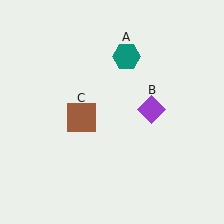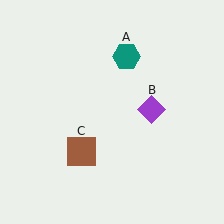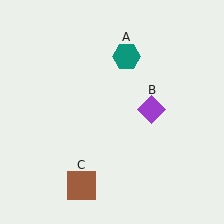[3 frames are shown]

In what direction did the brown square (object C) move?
The brown square (object C) moved down.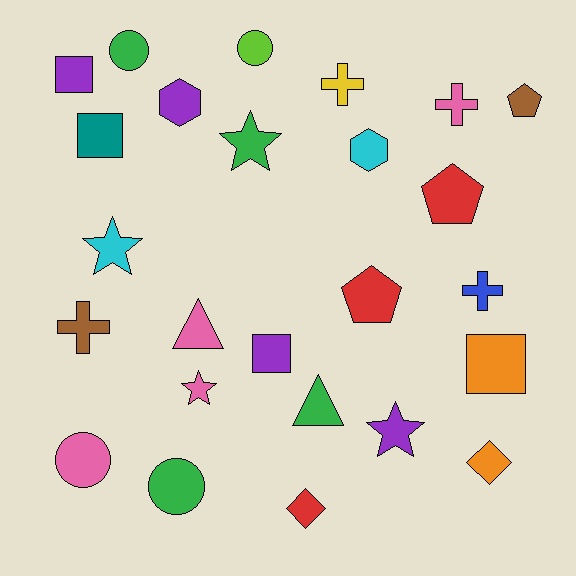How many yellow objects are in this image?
There is 1 yellow object.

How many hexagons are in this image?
There are 2 hexagons.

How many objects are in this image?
There are 25 objects.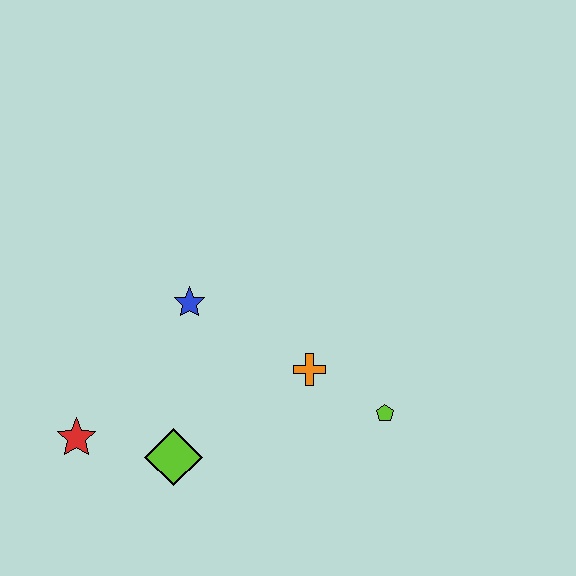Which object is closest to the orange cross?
The lime pentagon is closest to the orange cross.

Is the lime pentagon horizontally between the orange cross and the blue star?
No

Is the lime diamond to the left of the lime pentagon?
Yes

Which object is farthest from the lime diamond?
The lime pentagon is farthest from the lime diamond.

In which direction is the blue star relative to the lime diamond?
The blue star is above the lime diamond.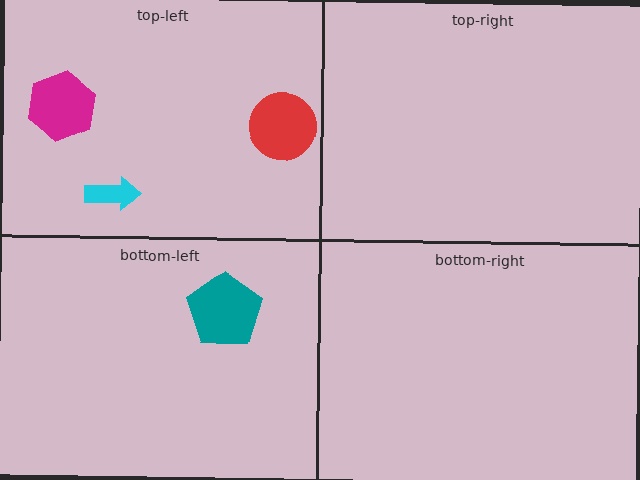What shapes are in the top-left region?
The magenta hexagon, the cyan arrow, the red circle.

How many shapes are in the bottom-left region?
1.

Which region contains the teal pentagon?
The bottom-left region.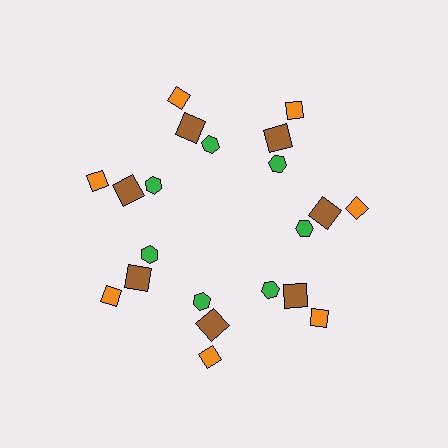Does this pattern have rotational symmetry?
Yes, this pattern has 7-fold rotational symmetry. It looks the same after rotating 51 degrees around the center.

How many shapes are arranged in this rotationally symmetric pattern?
There are 21 shapes, arranged in 7 groups of 3.